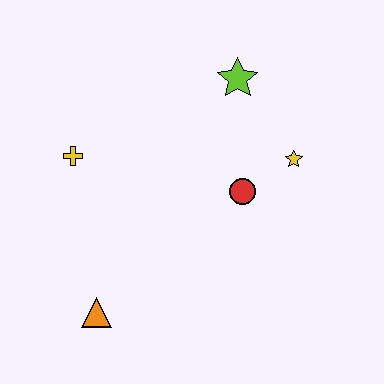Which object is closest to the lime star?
The yellow star is closest to the lime star.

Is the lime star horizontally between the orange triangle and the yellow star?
Yes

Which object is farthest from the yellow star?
The orange triangle is farthest from the yellow star.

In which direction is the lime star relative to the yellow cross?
The lime star is to the right of the yellow cross.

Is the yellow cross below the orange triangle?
No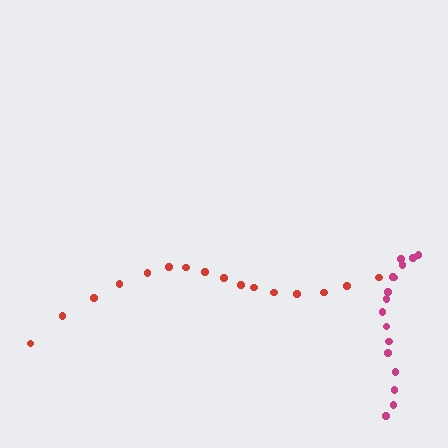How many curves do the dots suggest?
There are 2 distinct paths.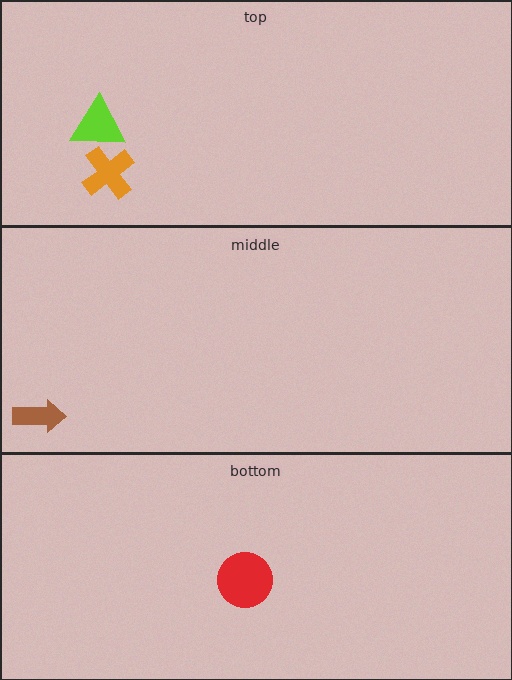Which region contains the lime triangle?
The top region.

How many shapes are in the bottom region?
1.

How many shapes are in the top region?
2.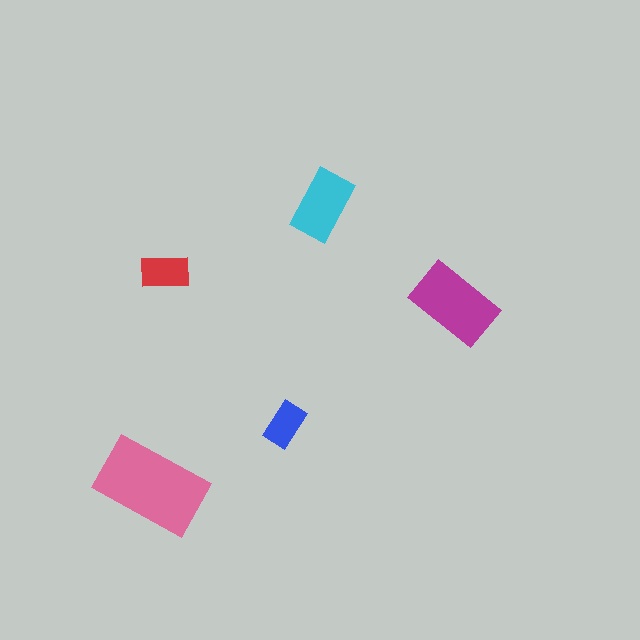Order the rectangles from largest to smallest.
the pink one, the magenta one, the cyan one, the red one, the blue one.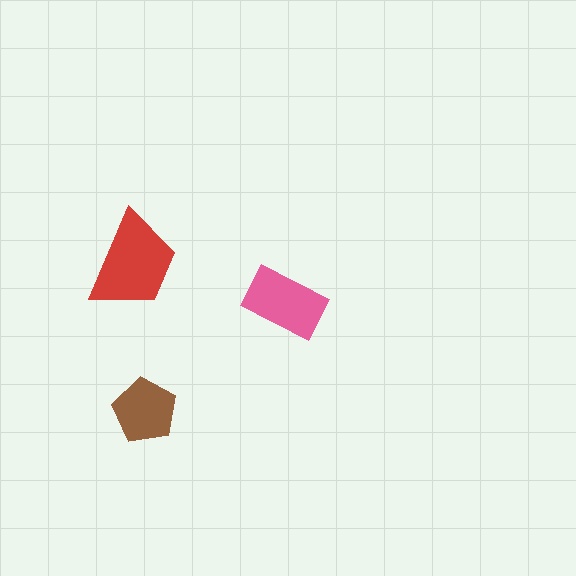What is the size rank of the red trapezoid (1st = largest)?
1st.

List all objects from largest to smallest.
The red trapezoid, the pink rectangle, the brown pentagon.